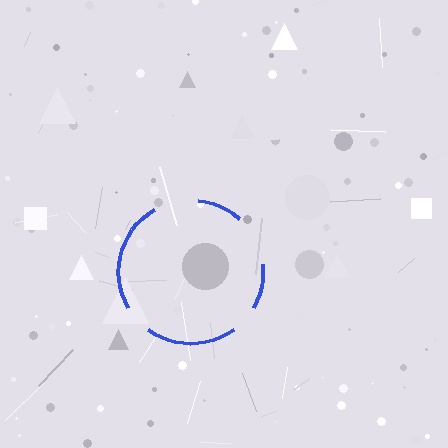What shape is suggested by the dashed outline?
The dashed outline suggests a circle.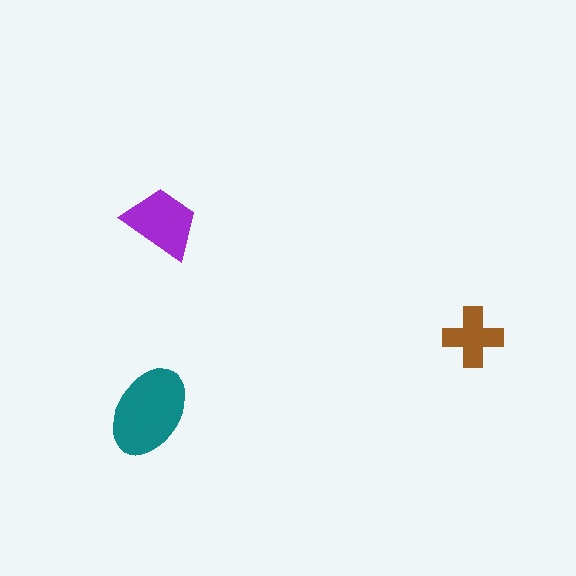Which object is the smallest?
The brown cross.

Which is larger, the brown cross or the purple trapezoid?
The purple trapezoid.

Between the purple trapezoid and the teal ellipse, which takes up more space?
The teal ellipse.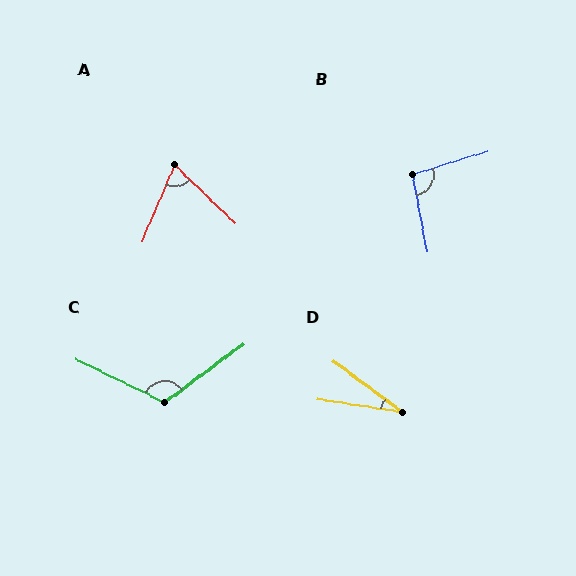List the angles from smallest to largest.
D (28°), A (69°), B (96°), C (117°).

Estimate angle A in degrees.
Approximately 69 degrees.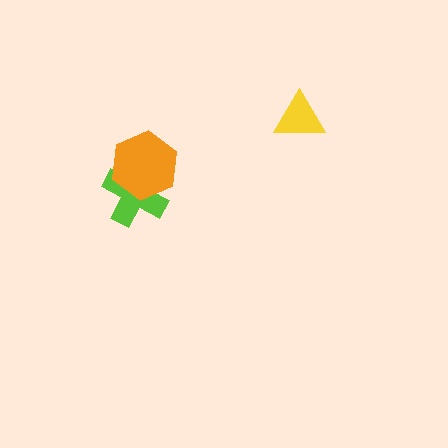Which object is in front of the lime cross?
The orange hexagon is in front of the lime cross.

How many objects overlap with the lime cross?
1 object overlaps with the lime cross.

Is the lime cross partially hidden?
Yes, it is partially covered by another shape.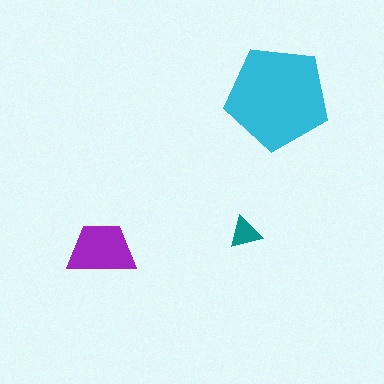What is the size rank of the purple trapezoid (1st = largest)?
2nd.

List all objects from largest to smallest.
The cyan pentagon, the purple trapezoid, the teal triangle.